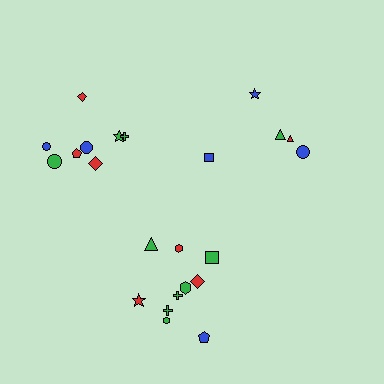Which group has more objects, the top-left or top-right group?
The top-left group.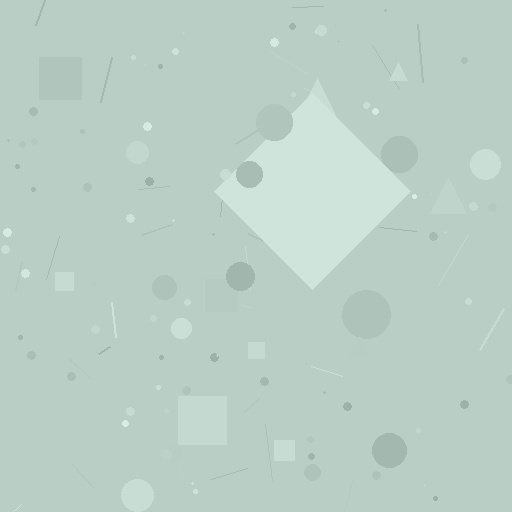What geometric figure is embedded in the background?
A diamond is embedded in the background.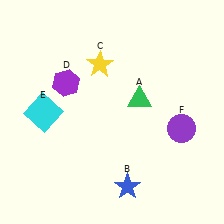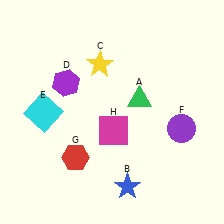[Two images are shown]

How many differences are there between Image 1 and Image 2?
There are 2 differences between the two images.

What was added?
A red hexagon (G), a magenta square (H) were added in Image 2.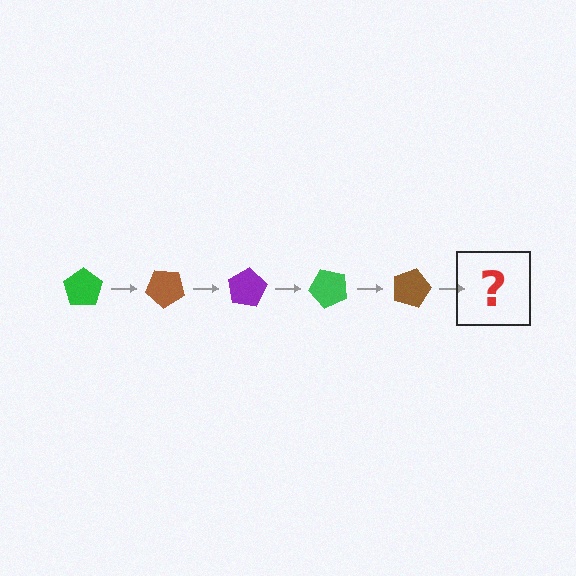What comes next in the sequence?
The next element should be a purple pentagon, rotated 200 degrees from the start.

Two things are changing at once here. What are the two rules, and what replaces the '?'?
The two rules are that it rotates 40 degrees each step and the color cycles through green, brown, and purple. The '?' should be a purple pentagon, rotated 200 degrees from the start.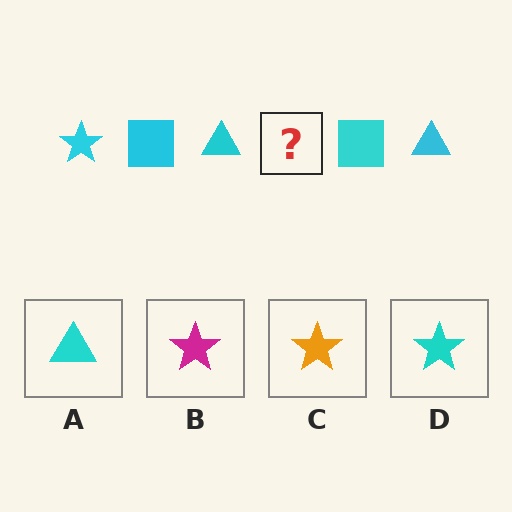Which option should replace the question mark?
Option D.